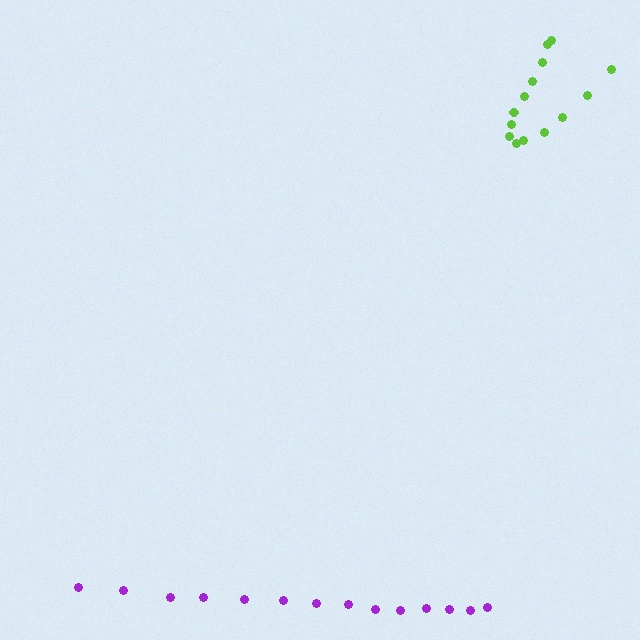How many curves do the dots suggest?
There are 2 distinct paths.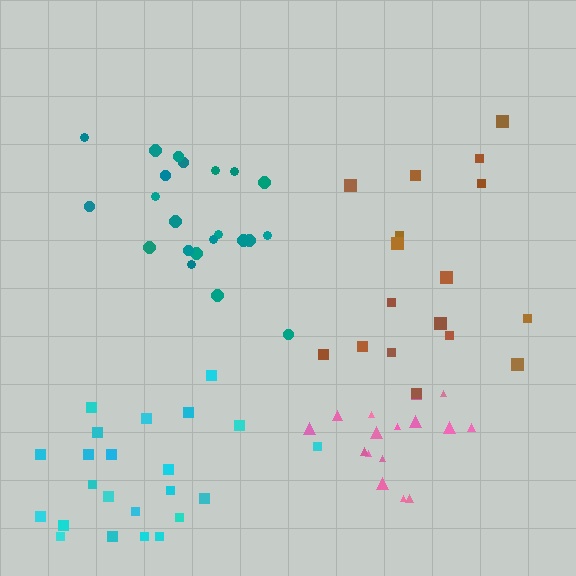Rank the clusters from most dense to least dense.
teal, pink, cyan, brown.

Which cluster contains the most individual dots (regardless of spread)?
Cyan (23).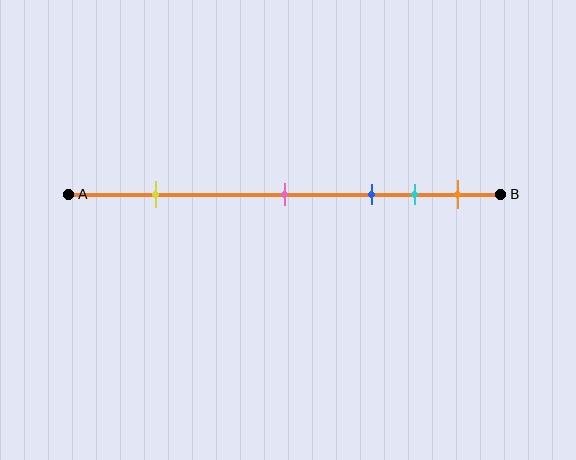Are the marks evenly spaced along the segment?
No, the marks are not evenly spaced.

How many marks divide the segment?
There are 5 marks dividing the segment.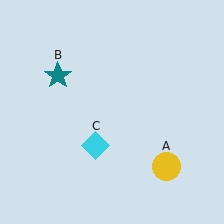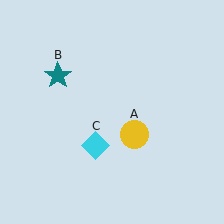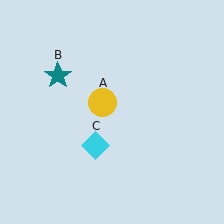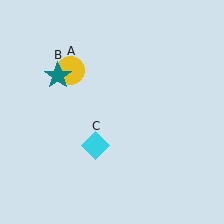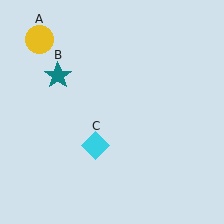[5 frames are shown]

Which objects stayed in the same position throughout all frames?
Teal star (object B) and cyan diamond (object C) remained stationary.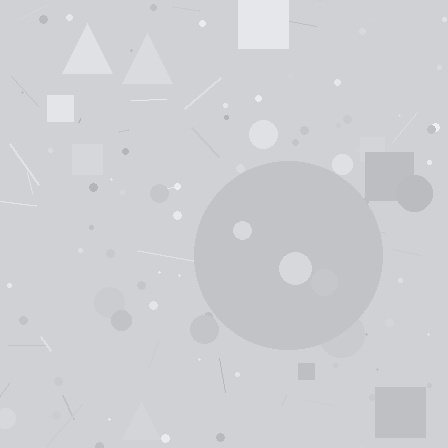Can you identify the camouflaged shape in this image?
The camouflaged shape is a circle.